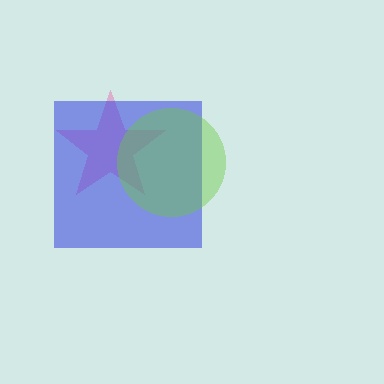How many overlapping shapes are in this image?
There are 3 overlapping shapes in the image.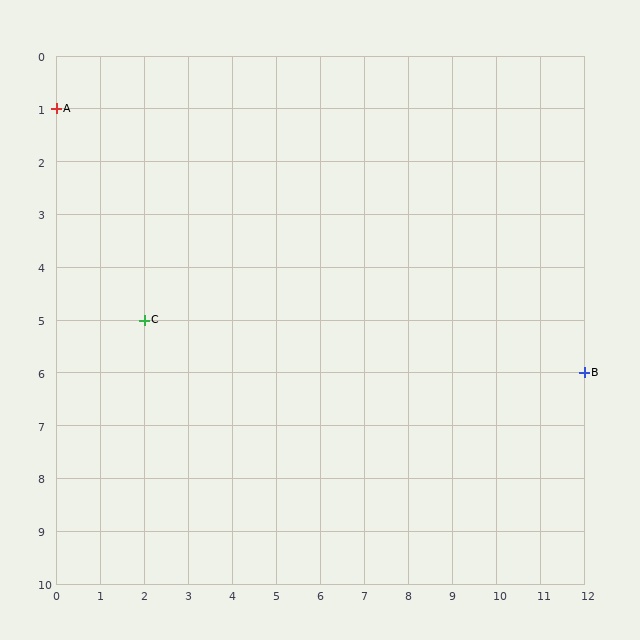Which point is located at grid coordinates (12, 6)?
Point B is at (12, 6).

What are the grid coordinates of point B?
Point B is at grid coordinates (12, 6).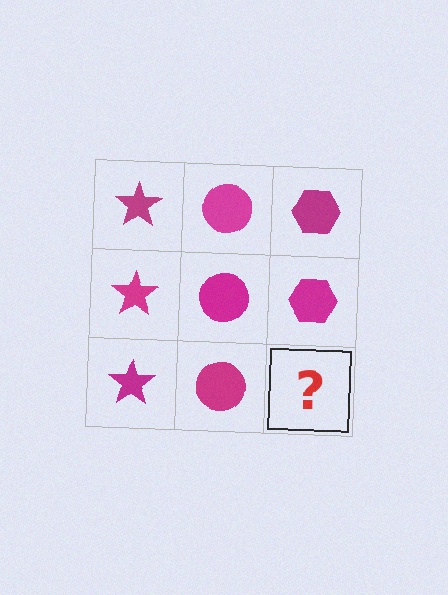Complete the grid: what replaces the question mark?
The question mark should be replaced with a magenta hexagon.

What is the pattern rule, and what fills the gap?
The rule is that each column has a consistent shape. The gap should be filled with a magenta hexagon.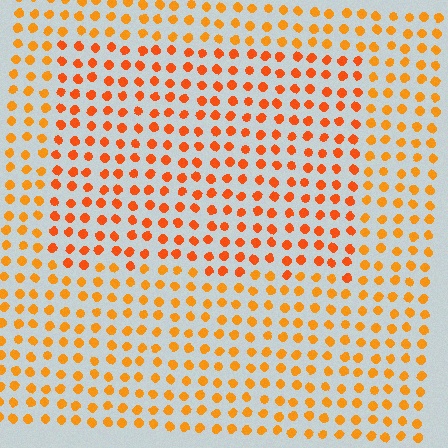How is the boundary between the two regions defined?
The boundary is defined purely by a slight shift in hue (about 18 degrees). Spacing, size, and orientation are identical on both sides.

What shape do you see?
I see a rectangle.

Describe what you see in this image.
The image is filled with small orange elements in a uniform arrangement. A rectangle-shaped region is visible where the elements are tinted to a slightly different hue, forming a subtle color boundary.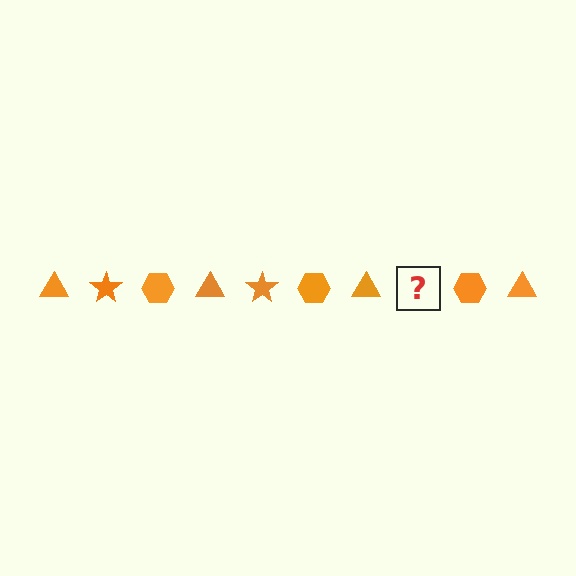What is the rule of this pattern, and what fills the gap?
The rule is that the pattern cycles through triangle, star, hexagon shapes in orange. The gap should be filled with an orange star.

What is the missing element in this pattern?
The missing element is an orange star.